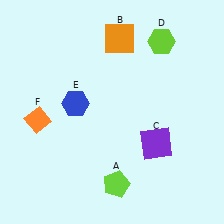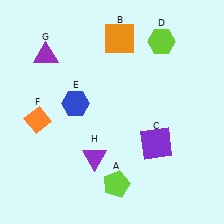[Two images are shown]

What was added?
A purple triangle (G), a purple triangle (H) were added in Image 2.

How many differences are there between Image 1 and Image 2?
There are 2 differences between the two images.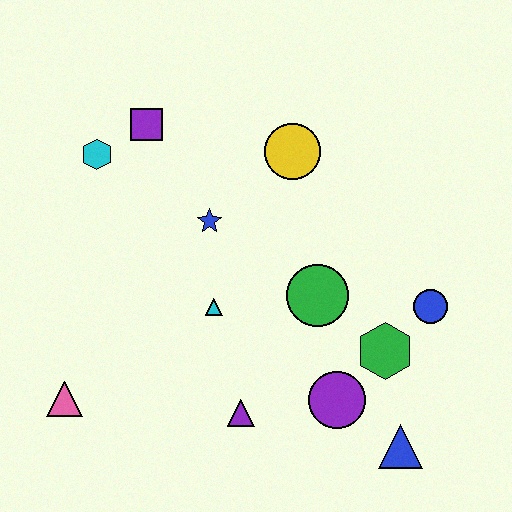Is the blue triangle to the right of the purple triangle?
Yes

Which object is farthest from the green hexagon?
The cyan hexagon is farthest from the green hexagon.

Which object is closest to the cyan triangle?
The blue star is closest to the cyan triangle.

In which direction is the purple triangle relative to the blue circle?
The purple triangle is to the left of the blue circle.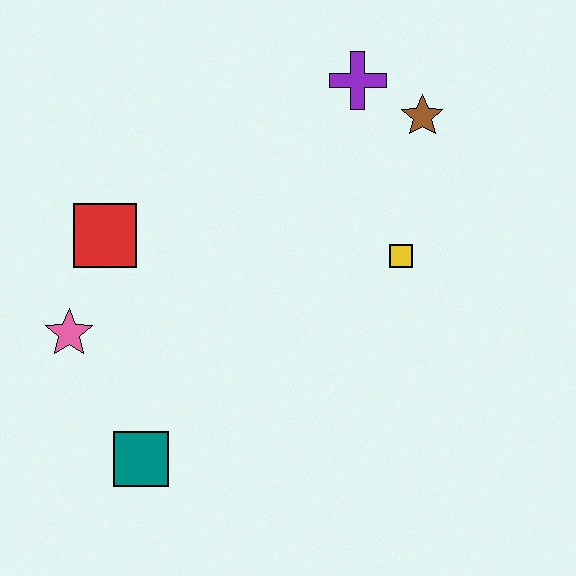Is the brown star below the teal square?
No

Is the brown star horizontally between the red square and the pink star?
No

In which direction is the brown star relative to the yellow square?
The brown star is above the yellow square.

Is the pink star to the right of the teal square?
No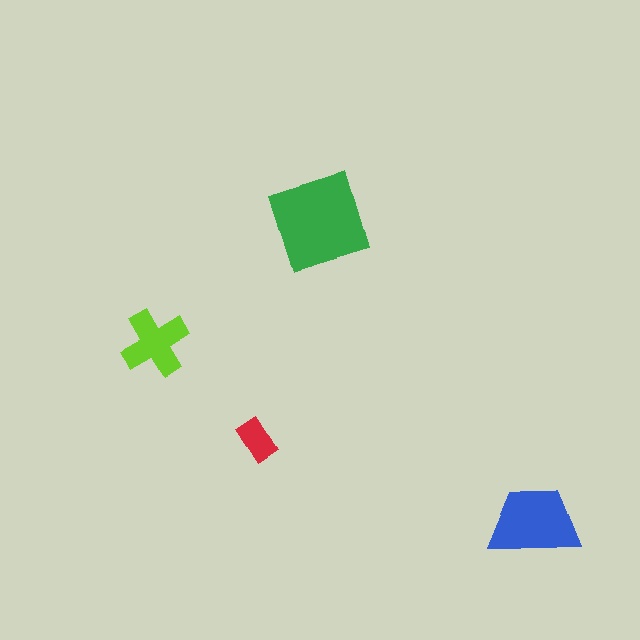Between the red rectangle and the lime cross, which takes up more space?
The lime cross.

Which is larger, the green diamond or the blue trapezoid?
The green diamond.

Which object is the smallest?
The red rectangle.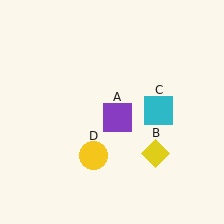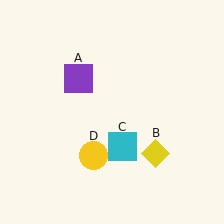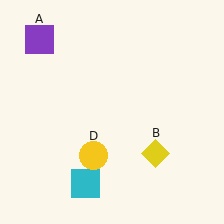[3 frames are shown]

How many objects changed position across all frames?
2 objects changed position: purple square (object A), cyan square (object C).